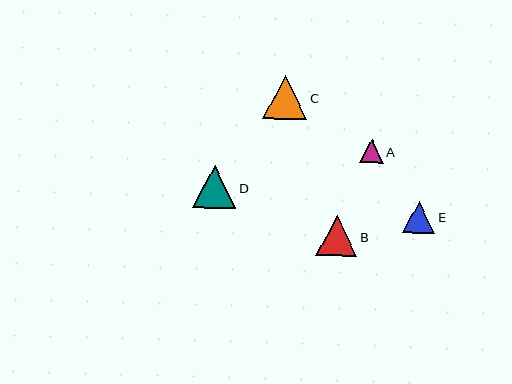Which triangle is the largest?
Triangle C is the largest with a size of approximately 44 pixels.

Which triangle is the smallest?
Triangle A is the smallest with a size of approximately 24 pixels.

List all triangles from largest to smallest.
From largest to smallest: C, D, B, E, A.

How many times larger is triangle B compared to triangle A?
Triangle B is approximately 1.7 times the size of triangle A.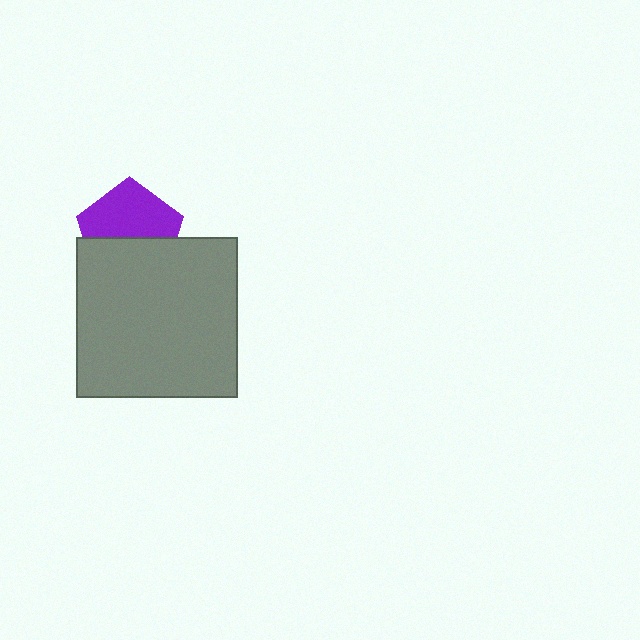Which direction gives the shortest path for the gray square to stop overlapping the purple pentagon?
Moving down gives the shortest separation.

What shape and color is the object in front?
The object in front is a gray square.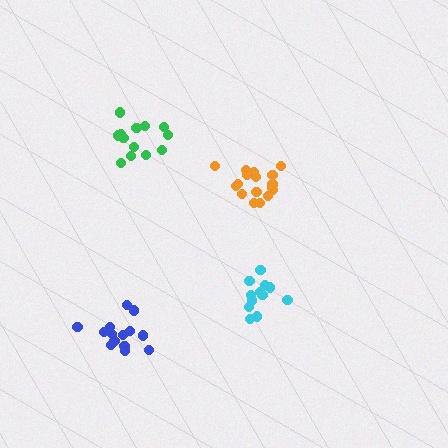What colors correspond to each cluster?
The clusters are colored: cyan, blue, green, orange.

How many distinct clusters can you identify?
There are 4 distinct clusters.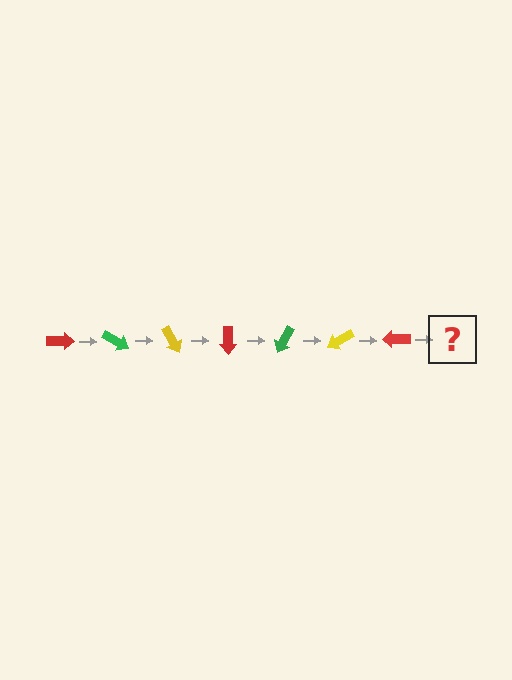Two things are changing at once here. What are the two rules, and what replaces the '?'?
The two rules are that it rotates 30 degrees each step and the color cycles through red, green, and yellow. The '?' should be a green arrow, rotated 210 degrees from the start.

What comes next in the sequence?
The next element should be a green arrow, rotated 210 degrees from the start.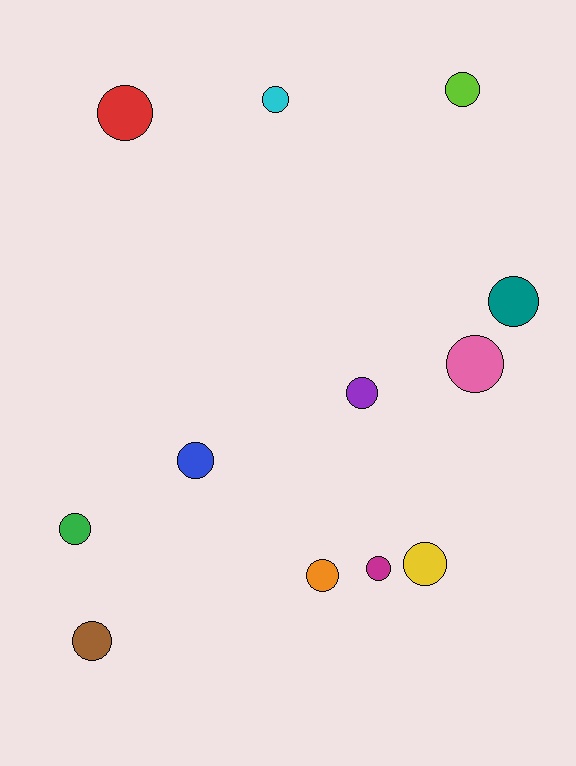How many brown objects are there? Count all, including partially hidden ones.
There is 1 brown object.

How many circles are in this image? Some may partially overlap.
There are 12 circles.